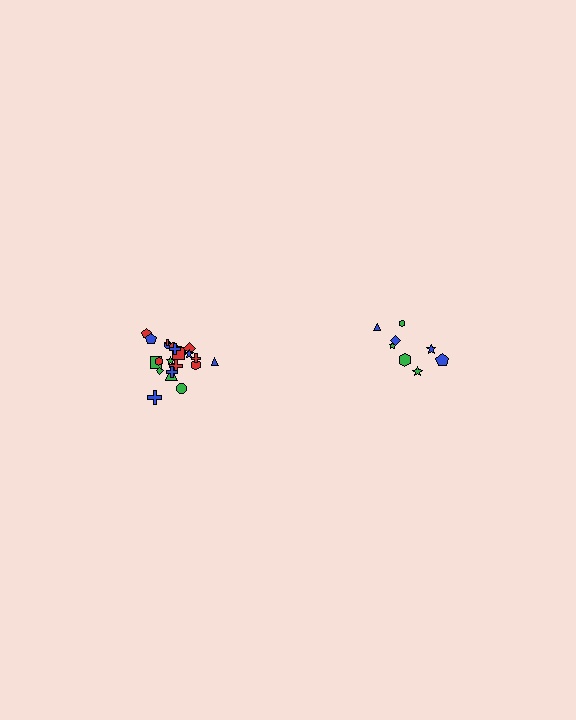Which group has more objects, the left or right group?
The left group.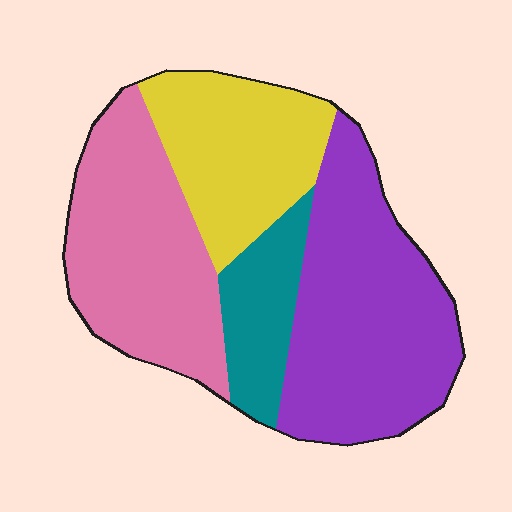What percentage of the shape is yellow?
Yellow takes up about one fifth (1/5) of the shape.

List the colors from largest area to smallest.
From largest to smallest: purple, pink, yellow, teal.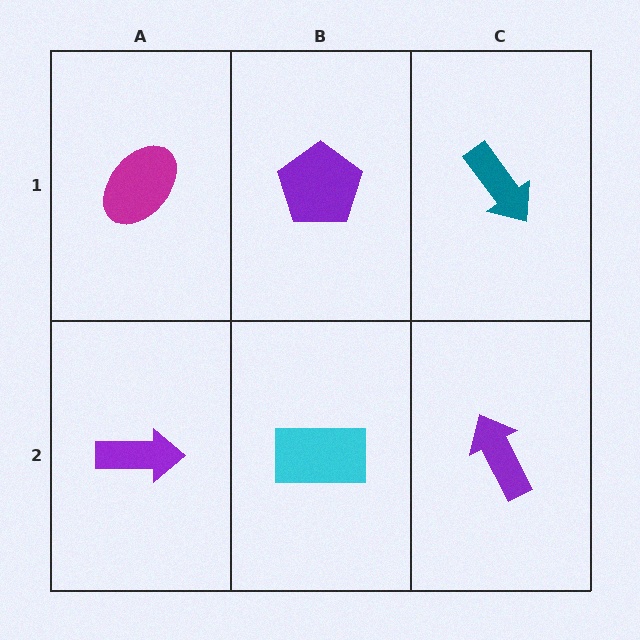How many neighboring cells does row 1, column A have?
2.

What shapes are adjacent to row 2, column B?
A purple pentagon (row 1, column B), a purple arrow (row 2, column A), a purple arrow (row 2, column C).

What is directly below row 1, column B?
A cyan rectangle.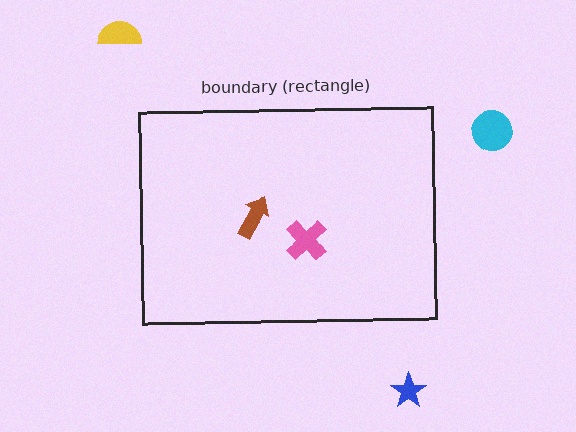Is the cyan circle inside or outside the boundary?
Outside.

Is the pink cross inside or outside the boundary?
Inside.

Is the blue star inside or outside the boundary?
Outside.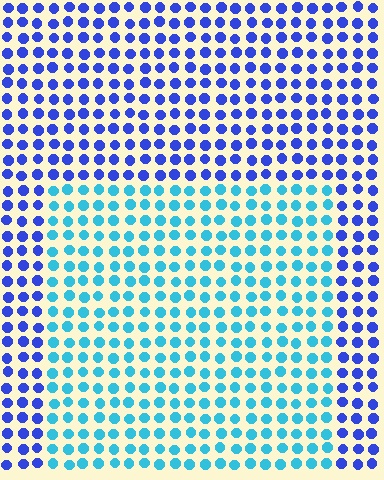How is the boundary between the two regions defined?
The boundary is defined purely by a slight shift in hue (about 44 degrees). Spacing, size, and orientation are identical on both sides.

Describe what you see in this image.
The image is filled with small blue elements in a uniform arrangement. A rectangle-shaped region is visible where the elements are tinted to a slightly different hue, forming a subtle color boundary.